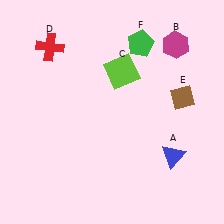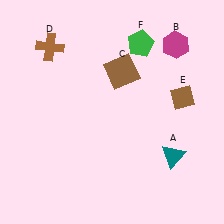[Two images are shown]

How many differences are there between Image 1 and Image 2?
There are 3 differences between the two images.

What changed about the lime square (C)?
In Image 1, C is lime. In Image 2, it changed to brown.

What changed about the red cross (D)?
In Image 1, D is red. In Image 2, it changed to brown.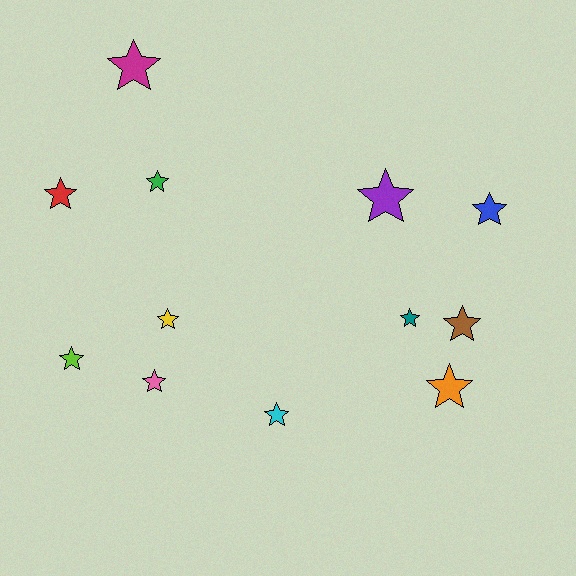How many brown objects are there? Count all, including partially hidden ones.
There is 1 brown object.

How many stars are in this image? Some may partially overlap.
There are 12 stars.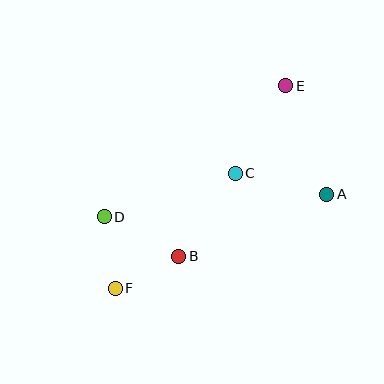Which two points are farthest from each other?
Points E and F are farthest from each other.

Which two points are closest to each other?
Points B and F are closest to each other.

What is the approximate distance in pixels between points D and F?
The distance between D and F is approximately 72 pixels.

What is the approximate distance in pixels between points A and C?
The distance between A and C is approximately 94 pixels.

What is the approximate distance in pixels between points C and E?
The distance between C and E is approximately 101 pixels.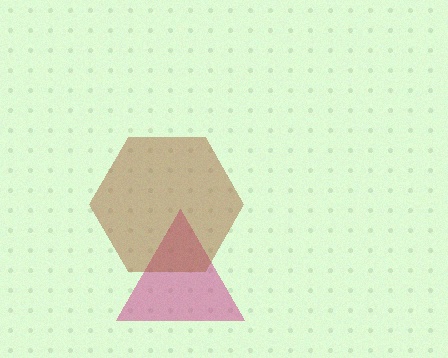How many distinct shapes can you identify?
There are 2 distinct shapes: a magenta triangle, a brown hexagon.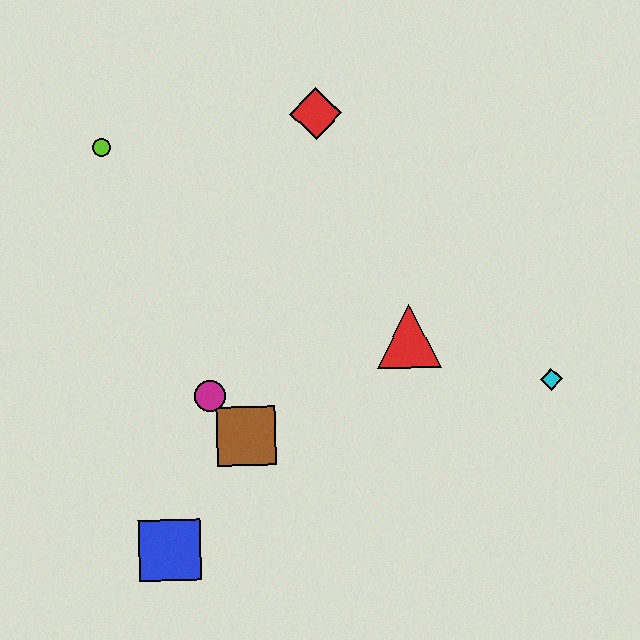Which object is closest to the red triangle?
The cyan diamond is closest to the red triangle.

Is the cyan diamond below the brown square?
No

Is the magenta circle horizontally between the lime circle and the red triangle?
Yes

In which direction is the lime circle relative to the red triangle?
The lime circle is to the left of the red triangle.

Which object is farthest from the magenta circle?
The cyan diamond is farthest from the magenta circle.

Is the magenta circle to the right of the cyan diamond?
No